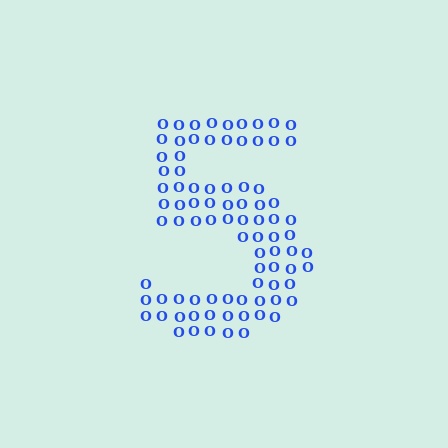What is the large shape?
The large shape is the digit 5.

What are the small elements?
The small elements are letter O's.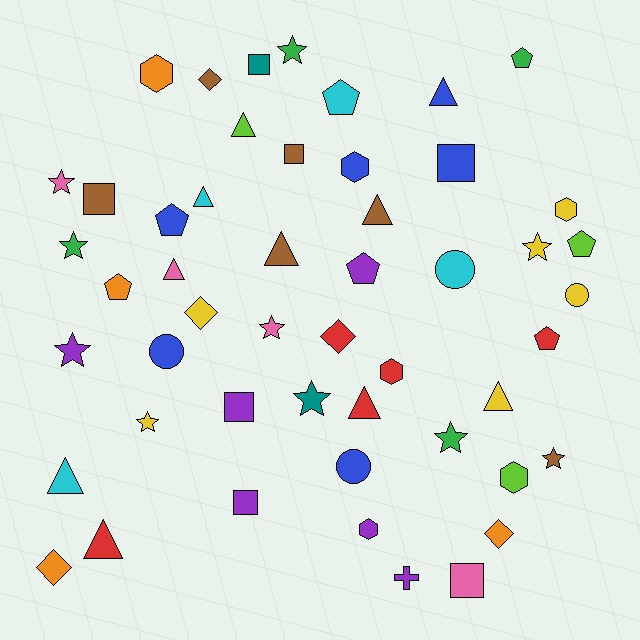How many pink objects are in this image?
There are 4 pink objects.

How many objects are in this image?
There are 50 objects.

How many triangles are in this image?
There are 10 triangles.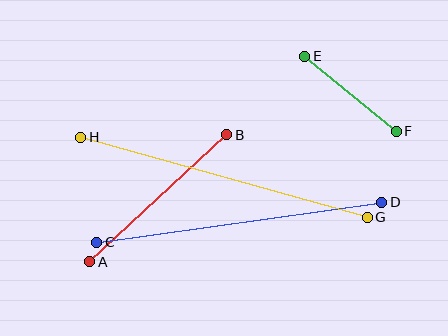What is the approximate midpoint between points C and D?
The midpoint is at approximately (239, 222) pixels.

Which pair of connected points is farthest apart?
Points G and H are farthest apart.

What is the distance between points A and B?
The distance is approximately 187 pixels.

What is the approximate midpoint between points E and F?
The midpoint is at approximately (351, 94) pixels.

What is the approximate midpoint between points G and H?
The midpoint is at approximately (224, 177) pixels.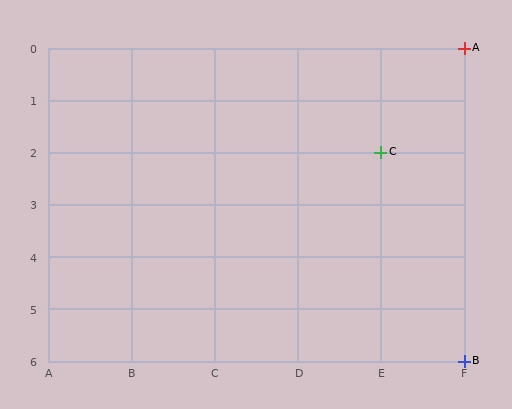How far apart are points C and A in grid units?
Points C and A are 1 column and 2 rows apart (about 2.2 grid units diagonally).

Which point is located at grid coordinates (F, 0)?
Point A is at (F, 0).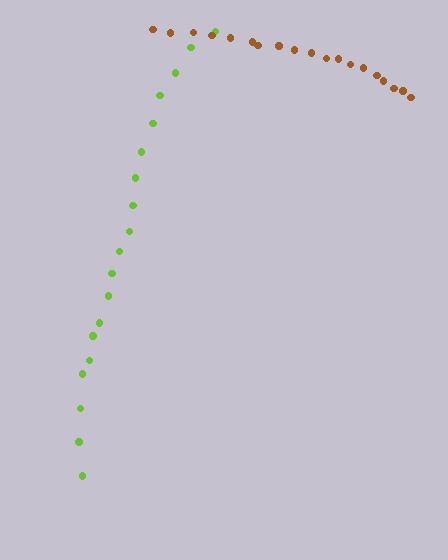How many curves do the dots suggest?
There are 2 distinct paths.